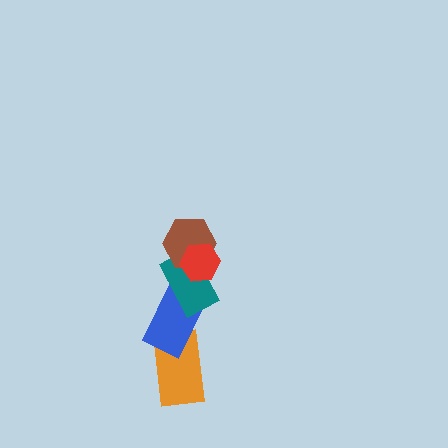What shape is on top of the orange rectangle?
The blue rectangle is on top of the orange rectangle.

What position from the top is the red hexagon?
The red hexagon is 1st from the top.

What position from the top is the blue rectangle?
The blue rectangle is 4th from the top.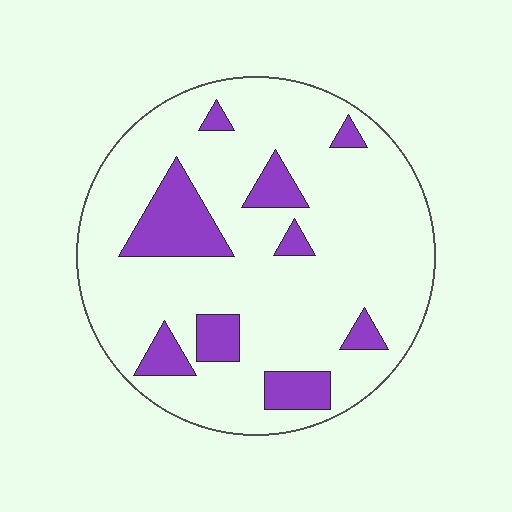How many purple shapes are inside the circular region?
9.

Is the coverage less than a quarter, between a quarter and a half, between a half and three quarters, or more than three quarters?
Less than a quarter.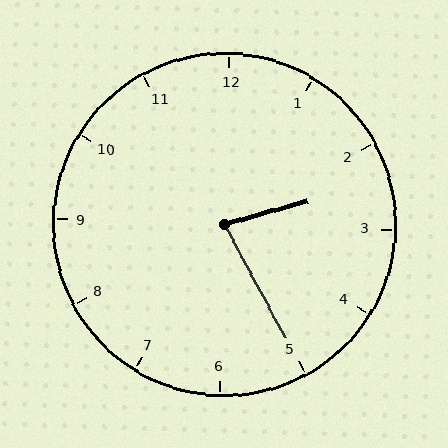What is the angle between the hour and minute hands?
Approximately 78 degrees.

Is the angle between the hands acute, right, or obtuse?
It is acute.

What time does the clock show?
2:25.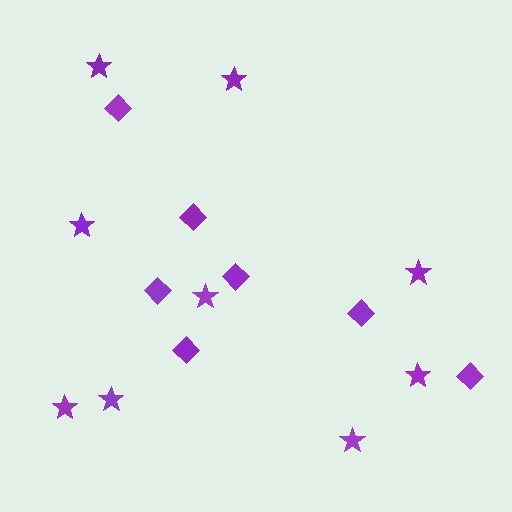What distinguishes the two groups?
There are 2 groups: one group of stars (9) and one group of diamonds (7).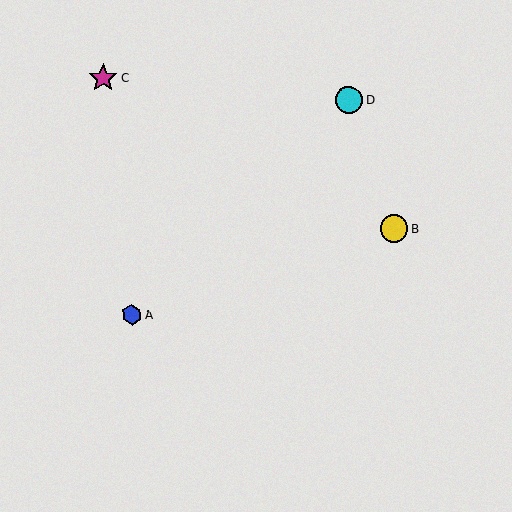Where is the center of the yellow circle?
The center of the yellow circle is at (394, 228).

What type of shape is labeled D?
Shape D is a cyan circle.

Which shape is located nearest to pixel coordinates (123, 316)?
The blue hexagon (labeled A) at (132, 315) is nearest to that location.